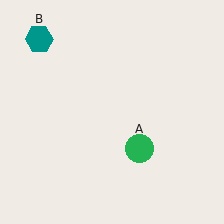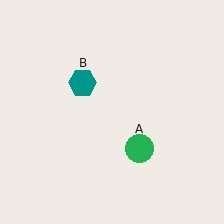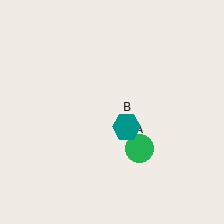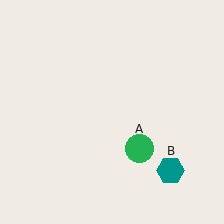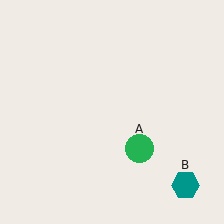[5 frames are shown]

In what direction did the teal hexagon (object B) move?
The teal hexagon (object B) moved down and to the right.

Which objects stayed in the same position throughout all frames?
Green circle (object A) remained stationary.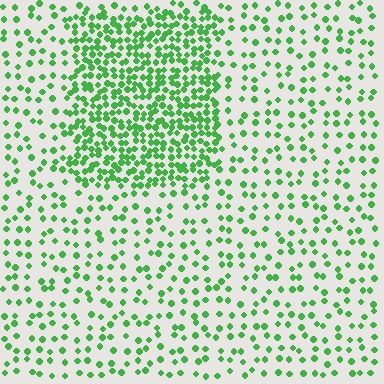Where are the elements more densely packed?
The elements are more densely packed inside the rectangle boundary.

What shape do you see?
I see a rectangle.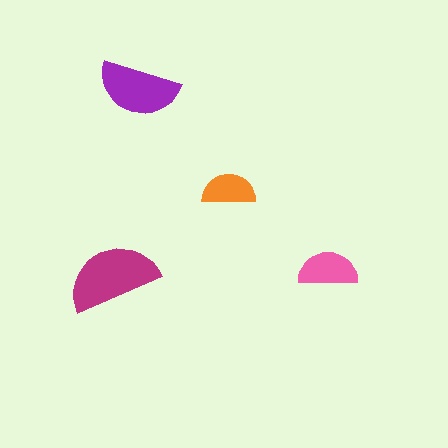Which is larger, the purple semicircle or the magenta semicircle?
The magenta one.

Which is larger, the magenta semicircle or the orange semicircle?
The magenta one.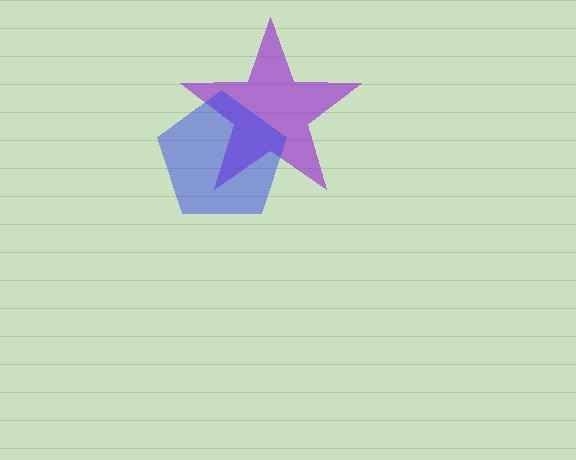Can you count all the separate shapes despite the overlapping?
Yes, there are 2 separate shapes.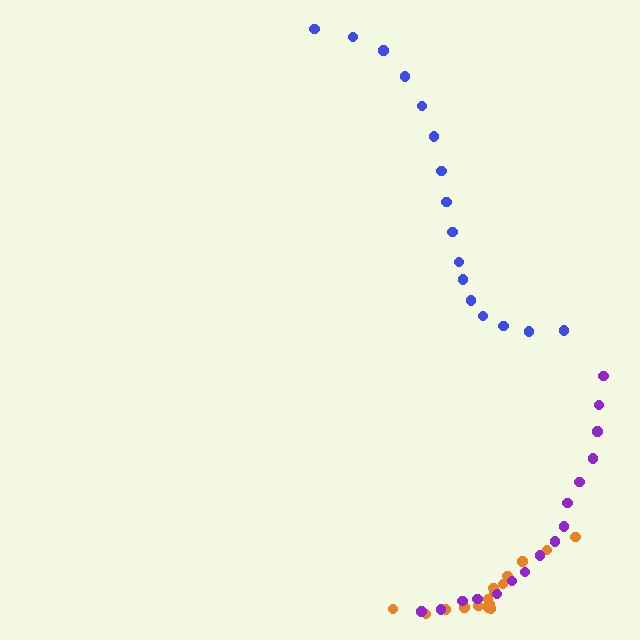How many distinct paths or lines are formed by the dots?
There are 3 distinct paths.